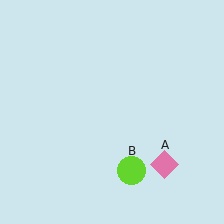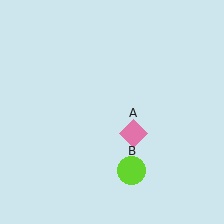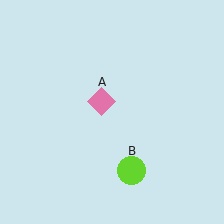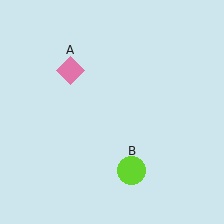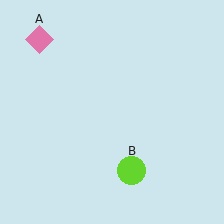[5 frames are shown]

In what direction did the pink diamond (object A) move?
The pink diamond (object A) moved up and to the left.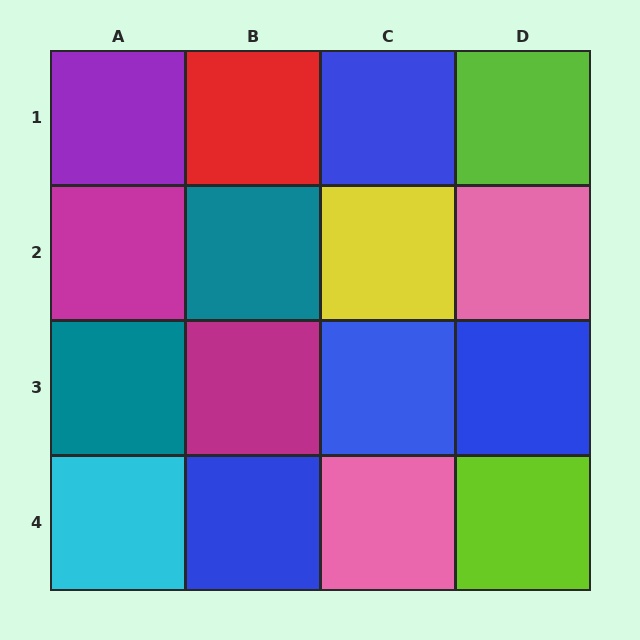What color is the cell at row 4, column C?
Pink.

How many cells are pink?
2 cells are pink.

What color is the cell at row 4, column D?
Lime.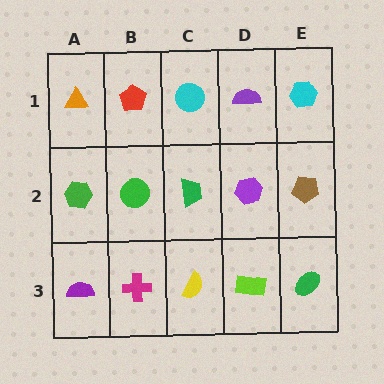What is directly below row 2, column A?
A purple semicircle.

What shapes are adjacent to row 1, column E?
A brown pentagon (row 2, column E), a purple semicircle (row 1, column D).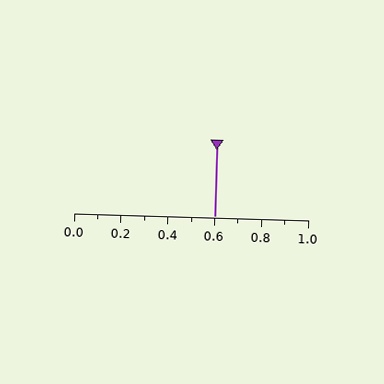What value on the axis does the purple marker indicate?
The marker indicates approximately 0.6.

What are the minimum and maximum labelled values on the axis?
The axis runs from 0.0 to 1.0.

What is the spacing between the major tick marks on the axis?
The major ticks are spaced 0.2 apart.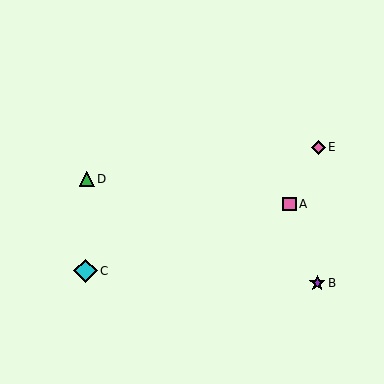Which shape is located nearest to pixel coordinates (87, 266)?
The cyan diamond (labeled C) at (85, 271) is nearest to that location.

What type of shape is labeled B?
Shape B is a purple star.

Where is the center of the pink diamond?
The center of the pink diamond is at (318, 147).